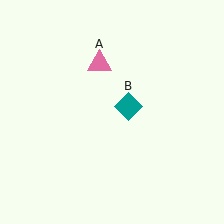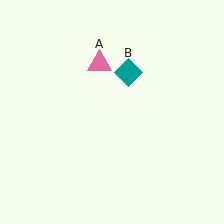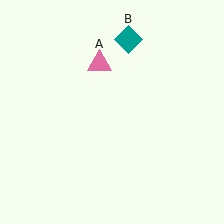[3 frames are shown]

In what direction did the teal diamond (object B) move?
The teal diamond (object B) moved up.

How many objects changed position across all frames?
1 object changed position: teal diamond (object B).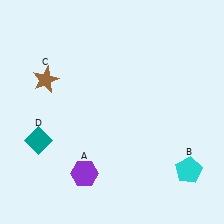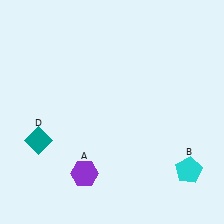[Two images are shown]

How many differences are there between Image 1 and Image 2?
There is 1 difference between the two images.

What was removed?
The brown star (C) was removed in Image 2.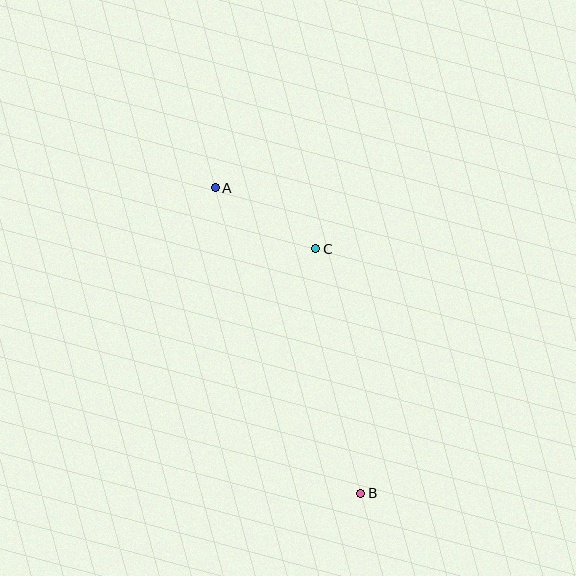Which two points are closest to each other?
Points A and C are closest to each other.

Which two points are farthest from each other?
Points A and B are farthest from each other.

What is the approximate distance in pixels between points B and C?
The distance between B and C is approximately 249 pixels.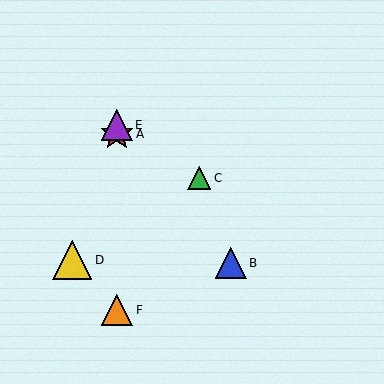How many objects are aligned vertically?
3 objects (A, E, F) are aligned vertically.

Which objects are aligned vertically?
Objects A, E, F are aligned vertically.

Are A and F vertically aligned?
Yes, both are at x≈117.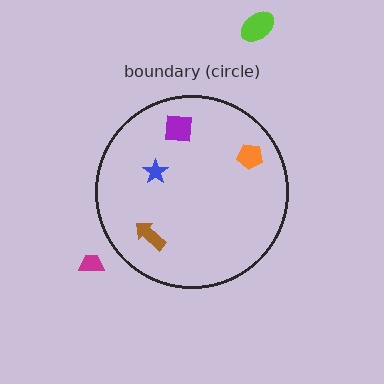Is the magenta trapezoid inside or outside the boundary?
Outside.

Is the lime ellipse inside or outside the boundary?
Outside.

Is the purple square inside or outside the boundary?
Inside.